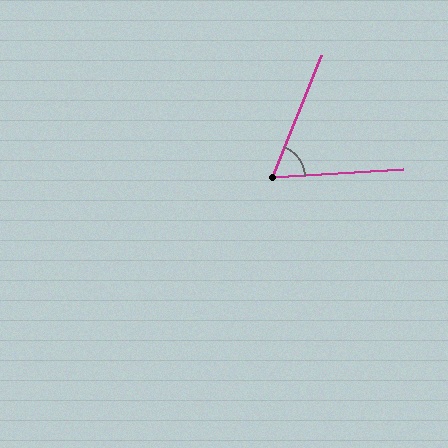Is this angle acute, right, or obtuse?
It is acute.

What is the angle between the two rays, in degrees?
Approximately 64 degrees.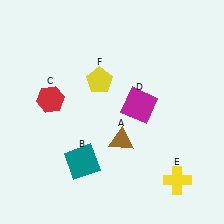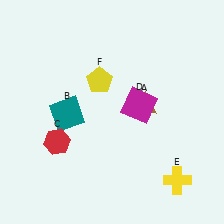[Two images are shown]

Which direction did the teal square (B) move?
The teal square (B) moved up.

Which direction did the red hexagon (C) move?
The red hexagon (C) moved down.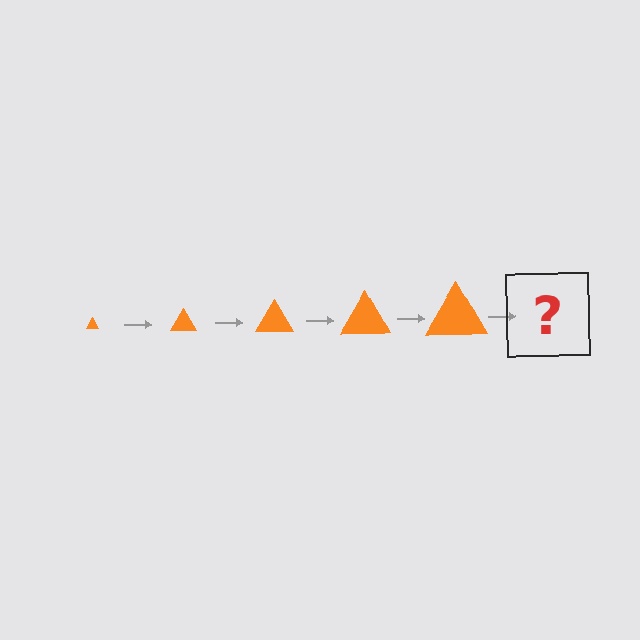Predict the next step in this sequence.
The next step is an orange triangle, larger than the previous one.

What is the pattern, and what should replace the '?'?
The pattern is that the triangle gets progressively larger each step. The '?' should be an orange triangle, larger than the previous one.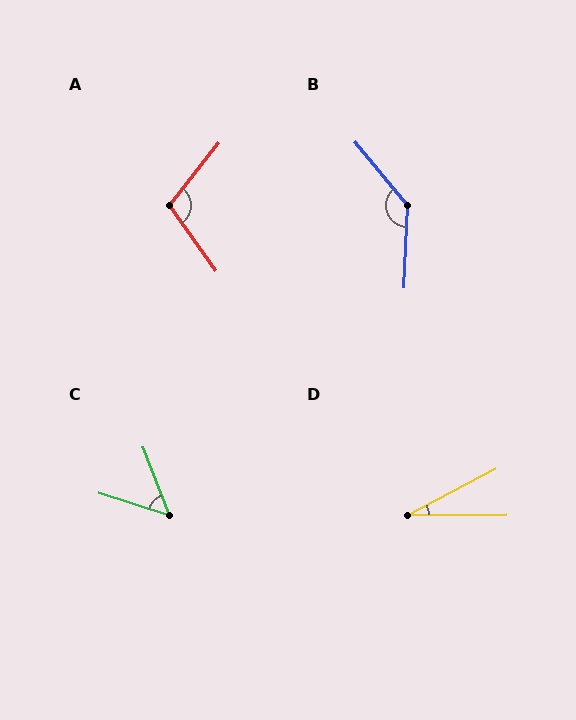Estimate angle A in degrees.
Approximately 106 degrees.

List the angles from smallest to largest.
D (27°), C (52°), A (106°), B (138°).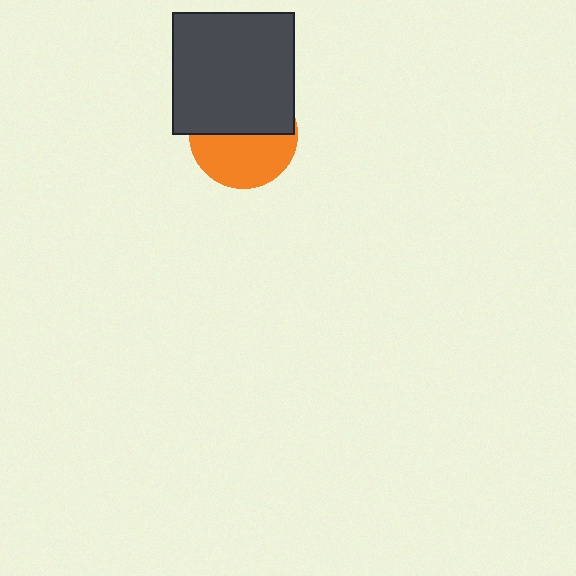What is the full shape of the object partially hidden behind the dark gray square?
The partially hidden object is an orange circle.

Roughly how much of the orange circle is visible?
About half of it is visible (roughly 49%).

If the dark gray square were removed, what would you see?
You would see the complete orange circle.